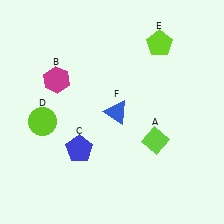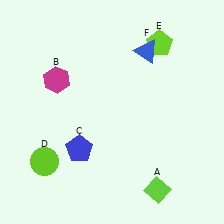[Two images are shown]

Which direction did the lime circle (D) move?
The lime circle (D) moved down.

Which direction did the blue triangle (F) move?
The blue triangle (F) moved up.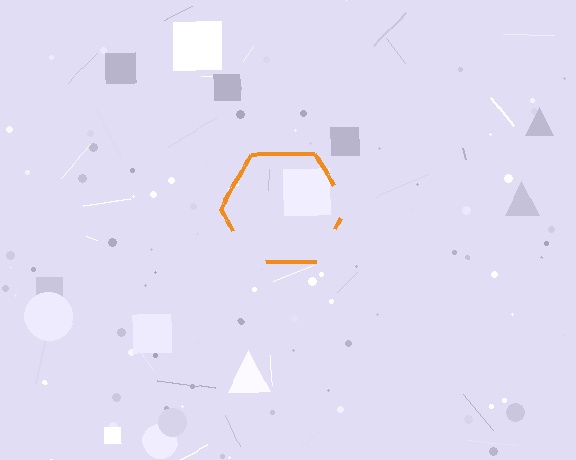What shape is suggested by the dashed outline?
The dashed outline suggests a hexagon.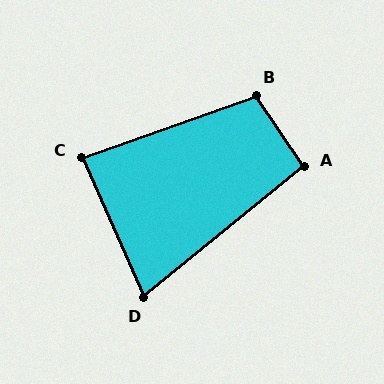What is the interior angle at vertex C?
Approximately 85 degrees (approximately right).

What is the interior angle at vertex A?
Approximately 95 degrees (approximately right).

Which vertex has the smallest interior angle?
D, at approximately 75 degrees.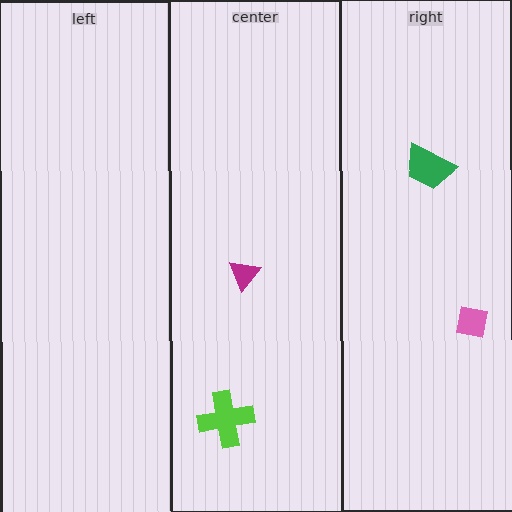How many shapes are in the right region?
2.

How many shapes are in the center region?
2.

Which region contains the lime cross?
The center region.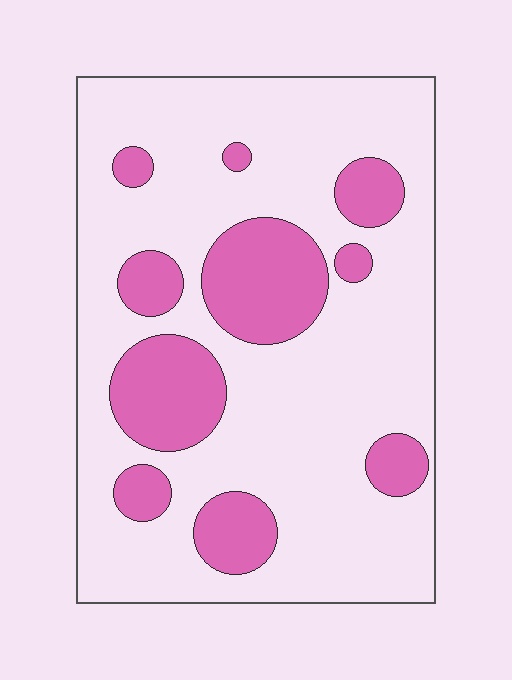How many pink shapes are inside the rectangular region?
10.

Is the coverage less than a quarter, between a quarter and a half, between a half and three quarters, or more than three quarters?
Less than a quarter.